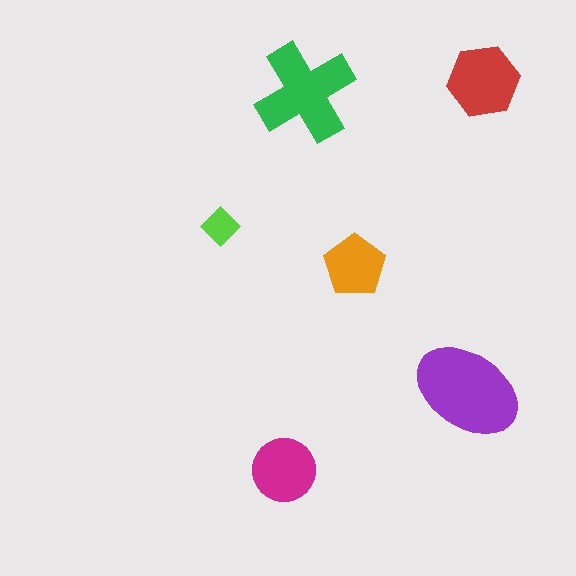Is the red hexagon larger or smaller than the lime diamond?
Larger.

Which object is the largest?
The purple ellipse.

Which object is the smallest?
The lime diamond.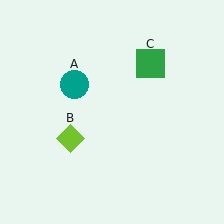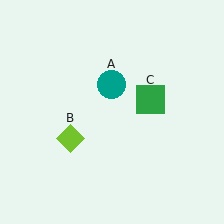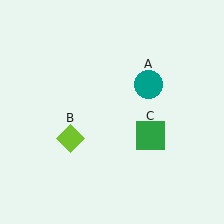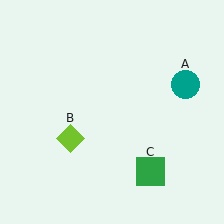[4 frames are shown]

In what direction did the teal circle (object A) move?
The teal circle (object A) moved right.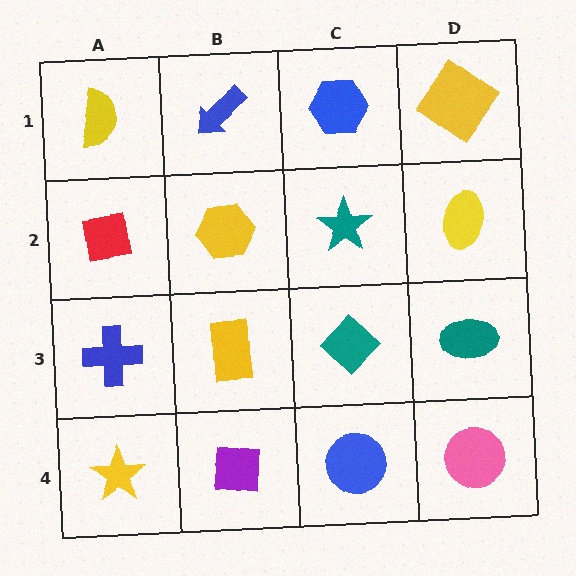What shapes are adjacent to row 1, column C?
A teal star (row 2, column C), a blue arrow (row 1, column B), a yellow diamond (row 1, column D).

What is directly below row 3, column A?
A yellow star.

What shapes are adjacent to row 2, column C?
A blue hexagon (row 1, column C), a teal diamond (row 3, column C), a yellow hexagon (row 2, column B), a yellow ellipse (row 2, column D).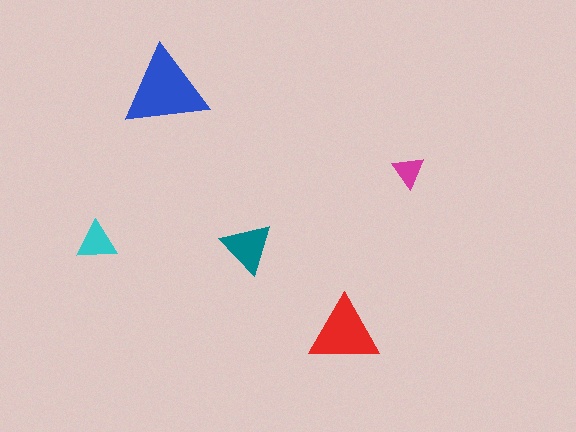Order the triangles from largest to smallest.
the blue one, the red one, the teal one, the cyan one, the magenta one.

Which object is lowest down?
The red triangle is bottommost.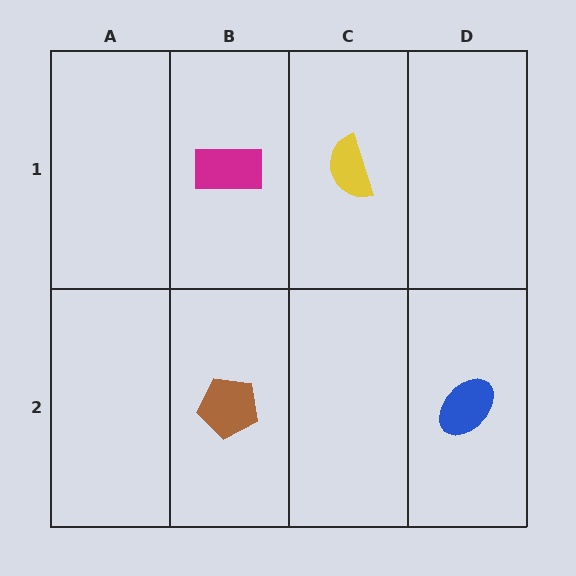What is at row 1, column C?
A yellow semicircle.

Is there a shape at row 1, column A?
No, that cell is empty.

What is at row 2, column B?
A brown pentagon.